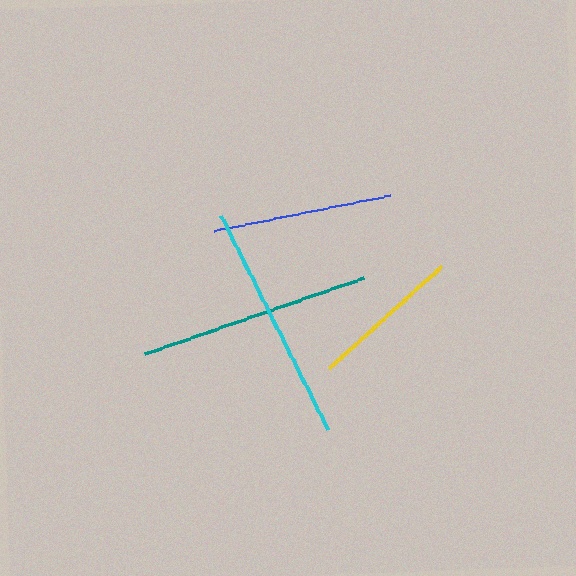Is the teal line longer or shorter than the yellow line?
The teal line is longer than the yellow line.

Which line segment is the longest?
The cyan line is the longest at approximately 239 pixels.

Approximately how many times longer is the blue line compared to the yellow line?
The blue line is approximately 1.2 times the length of the yellow line.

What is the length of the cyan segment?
The cyan segment is approximately 239 pixels long.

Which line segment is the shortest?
The yellow line is the shortest at approximately 153 pixels.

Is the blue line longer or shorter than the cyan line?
The cyan line is longer than the blue line.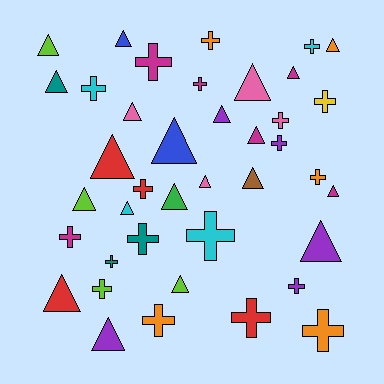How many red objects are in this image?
There are 4 red objects.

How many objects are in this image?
There are 40 objects.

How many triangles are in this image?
There are 21 triangles.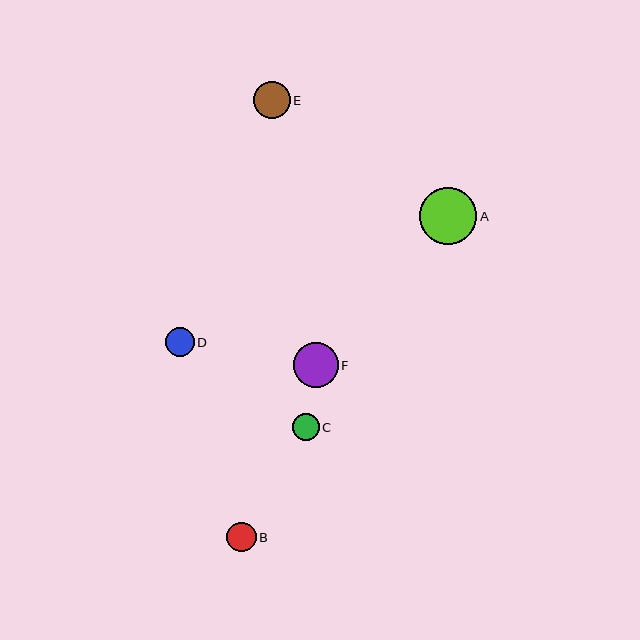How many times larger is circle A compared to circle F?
Circle A is approximately 1.3 times the size of circle F.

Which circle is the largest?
Circle A is the largest with a size of approximately 57 pixels.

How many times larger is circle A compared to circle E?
Circle A is approximately 1.6 times the size of circle E.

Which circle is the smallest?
Circle C is the smallest with a size of approximately 27 pixels.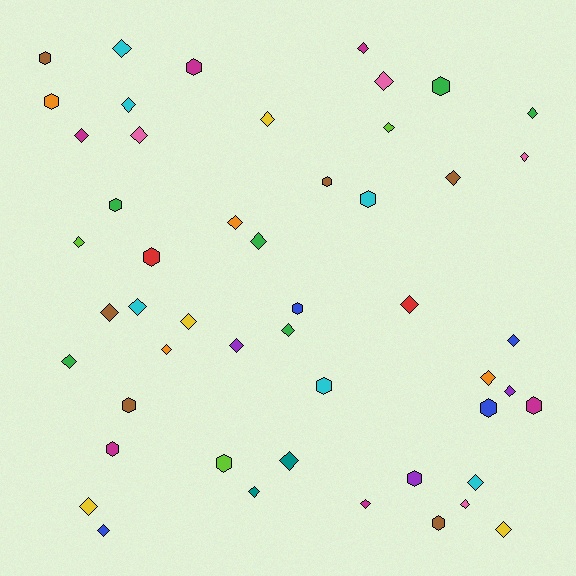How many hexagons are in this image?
There are 17 hexagons.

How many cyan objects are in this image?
There are 6 cyan objects.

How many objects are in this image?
There are 50 objects.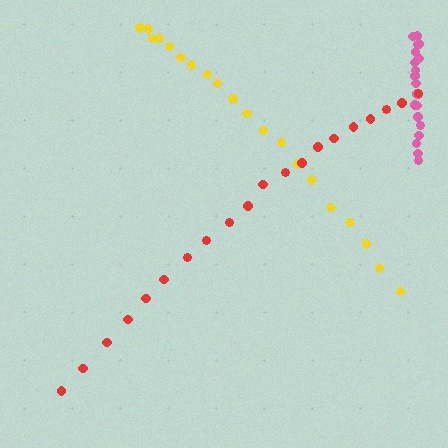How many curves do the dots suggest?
There are 3 distinct paths.